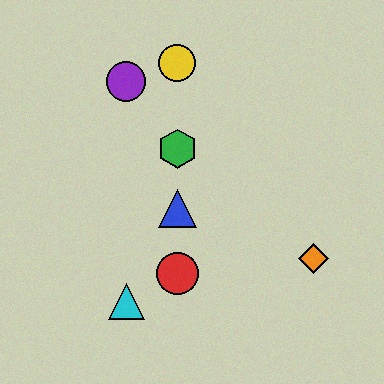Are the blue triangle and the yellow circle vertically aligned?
Yes, both are at x≈177.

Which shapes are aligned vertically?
The red circle, the blue triangle, the green hexagon, the yellow circle are aligned vertically.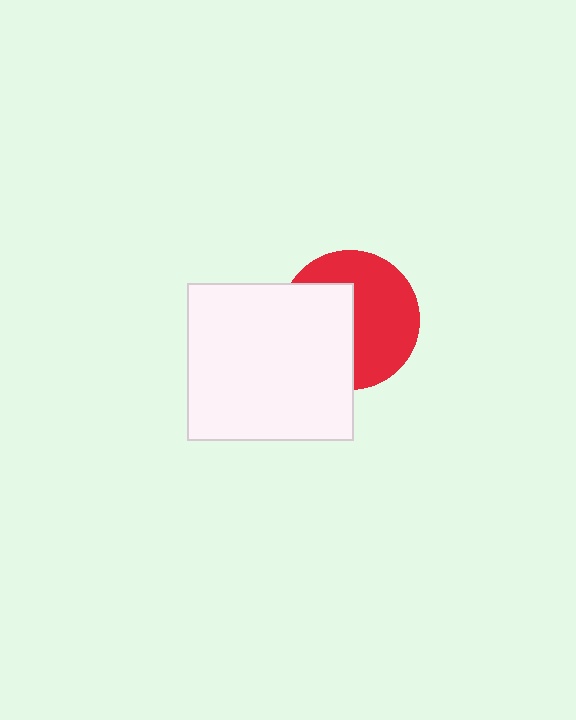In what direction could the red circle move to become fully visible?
The red circle could move right. That would shift it out from behind the white rectangle entirely.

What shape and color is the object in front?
The object in front is a white rectangle.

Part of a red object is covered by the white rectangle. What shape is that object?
It is a circle.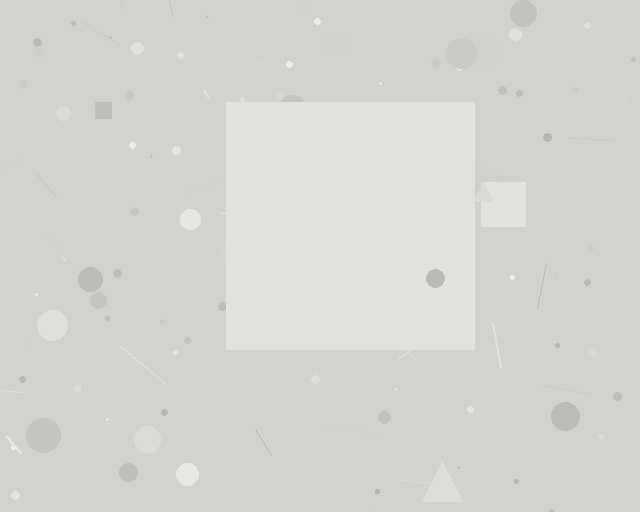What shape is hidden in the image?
A square is hidden in the image.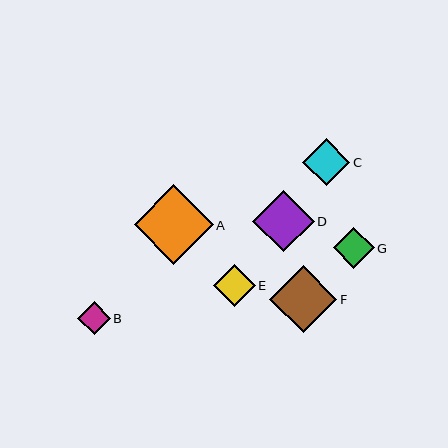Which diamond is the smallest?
Diamond B is the smallest with a size of approximately 32 pixels.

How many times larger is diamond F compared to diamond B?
Diamond F is approximately 2.1 times the size of diamond B.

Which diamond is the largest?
Diamond A is the largest with a size of approximately 79 pixels.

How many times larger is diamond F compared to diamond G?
Diamond F is approximately 1.7 times the size of diamond G.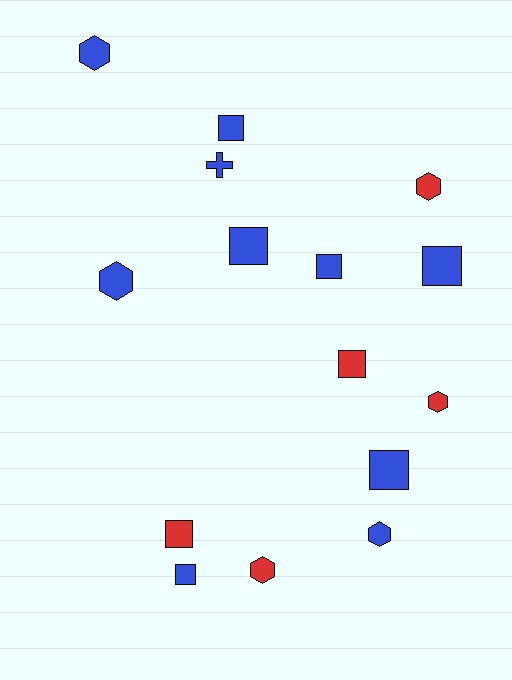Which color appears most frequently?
Blue, with 10 objects.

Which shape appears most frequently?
Square, with 8 objects.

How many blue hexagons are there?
There are 3 blue hexagons.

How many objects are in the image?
There are 15 objects.